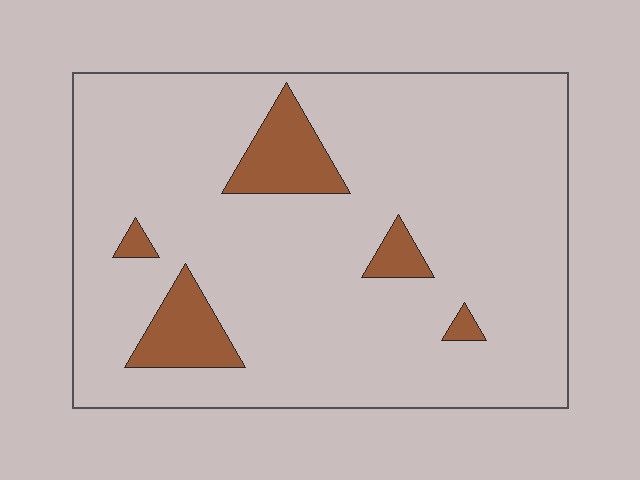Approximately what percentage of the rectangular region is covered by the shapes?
Approximately 10%.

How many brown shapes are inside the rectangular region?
5.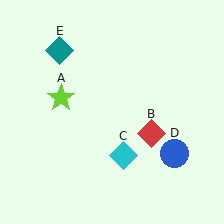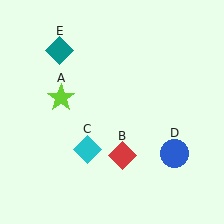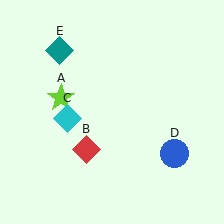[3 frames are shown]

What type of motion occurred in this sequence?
The red diamond (object B), cyan diamond (object C) rotated clockwise around the center of the scene.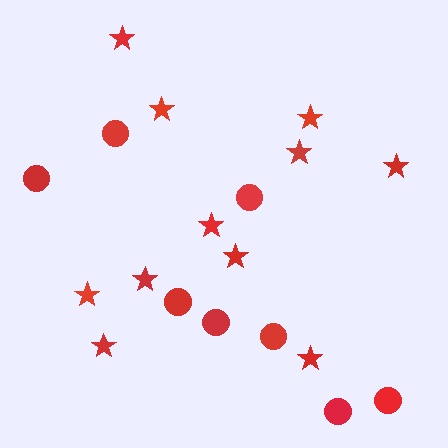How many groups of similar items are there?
There are 2 groups: one group of stars (11) and one group of circles (8).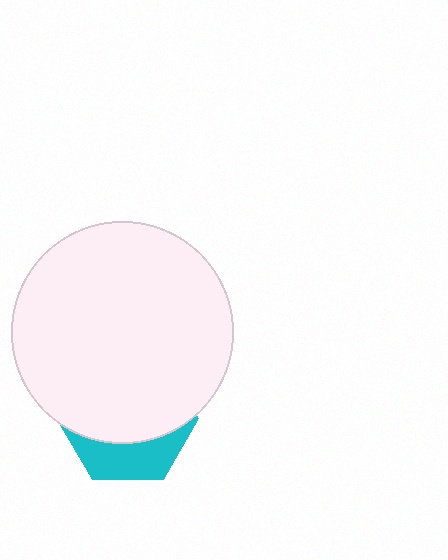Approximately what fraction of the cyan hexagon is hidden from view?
Roughly 69% of the cyan hexagon is hidden behind the white circle.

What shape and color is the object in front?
The object in front is a white circle.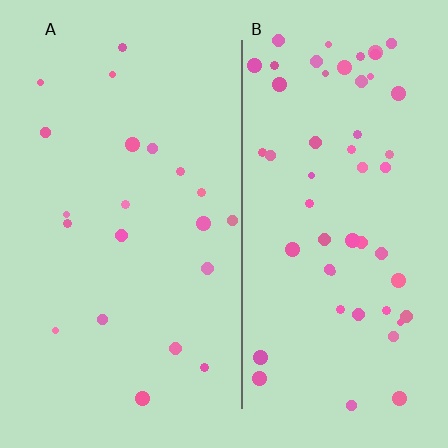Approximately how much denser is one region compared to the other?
Approximately 2.5× — region B over region A.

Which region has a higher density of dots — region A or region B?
B (the right).